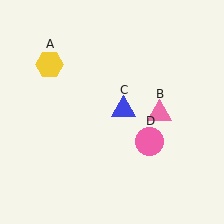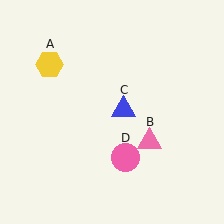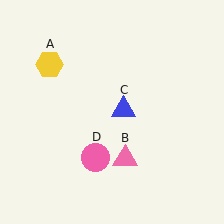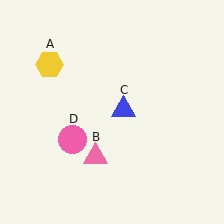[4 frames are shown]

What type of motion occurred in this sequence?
The pink triangle (object B), pink circle (object D) rotated clockwise around the center of the scene.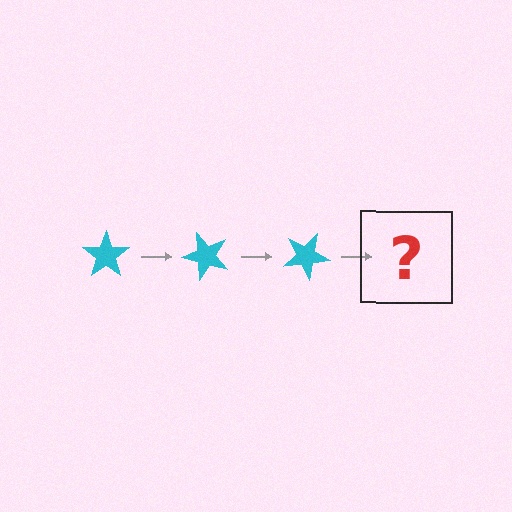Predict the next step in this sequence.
The next step is a cyan star rotated 150 degrees.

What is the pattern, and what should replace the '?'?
The pattern is that the star rotates 50 degrees each step. The '?' should be a cyan star rotated 150 degrees.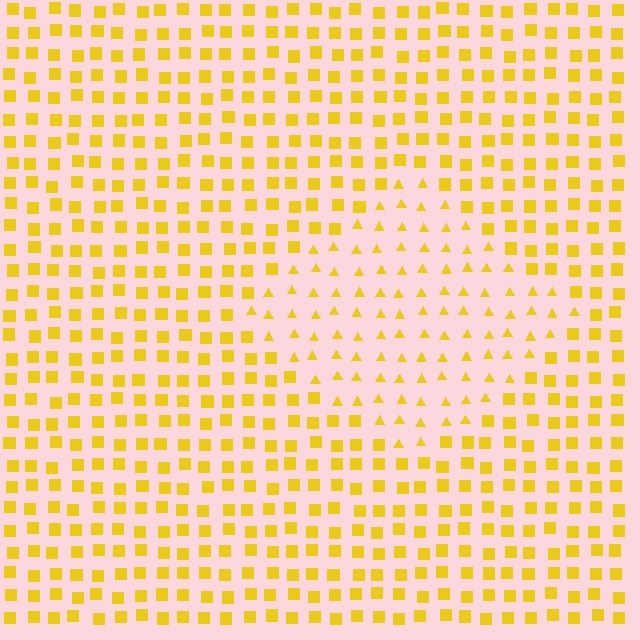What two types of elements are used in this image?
The image uses triangles inside the diamond region and squares outside it.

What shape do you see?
I see a diamond.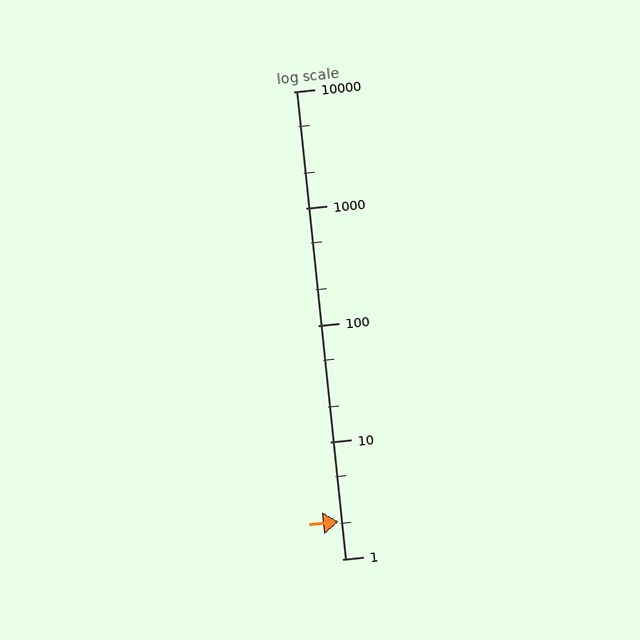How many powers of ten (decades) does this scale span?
The scale spans 4 decades, from 1 to 10000.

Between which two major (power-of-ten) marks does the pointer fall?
The pointer is between 1 and 10.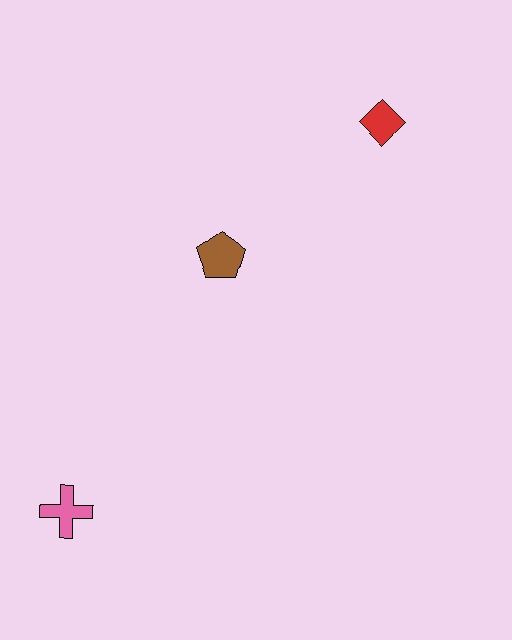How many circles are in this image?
There are no circles.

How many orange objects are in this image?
There are no orange objects.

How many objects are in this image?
There are 3 objects.